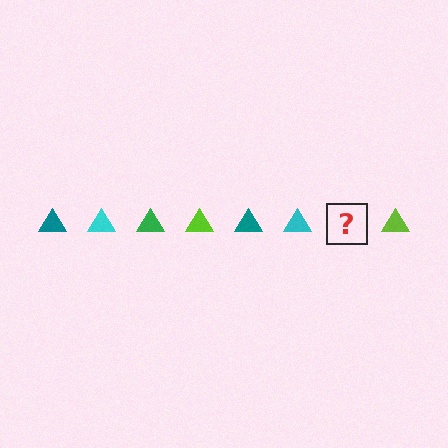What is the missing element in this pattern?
The missing element is a green triangle.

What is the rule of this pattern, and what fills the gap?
The rule is that the pattern cycles through teal, cyan, green, lime triangles. The gap should be filled with a green triangle.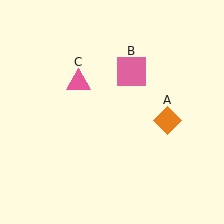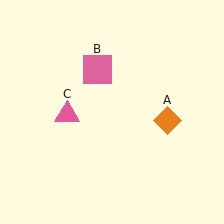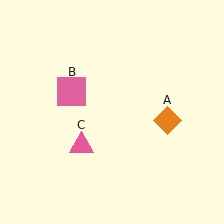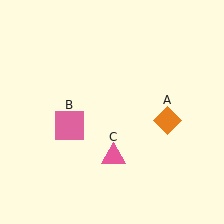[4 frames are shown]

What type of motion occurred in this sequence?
The pink square (object B), pink triangle (object C) rotated counterclockwise around the center of the scene.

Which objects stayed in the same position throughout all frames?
Orange diamond (object A) remained stationary.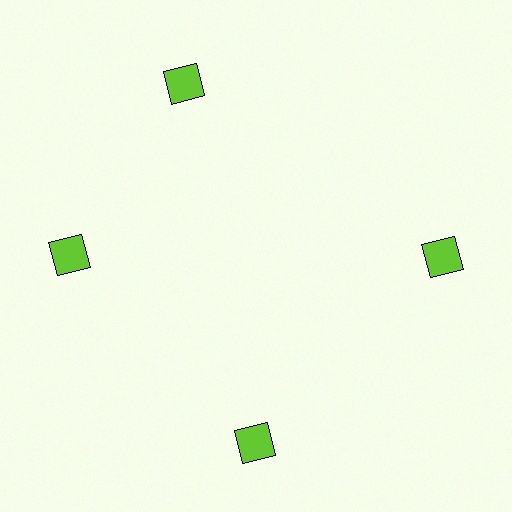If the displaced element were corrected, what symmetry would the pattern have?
It would have 4-fold rotational symmetry — the pattern would map onto itself every 90 degrees.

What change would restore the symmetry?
The symmetry would be restored by rotating it back into even spacing with its neighbors so that all 4 squares sit at equal angles and equal distance from the center.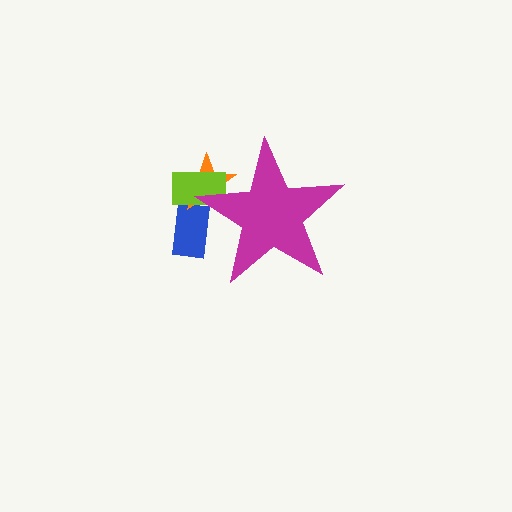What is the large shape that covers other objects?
A magenta star.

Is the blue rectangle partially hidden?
Yes, the blue rectangle is partially hidden behind the magenta star.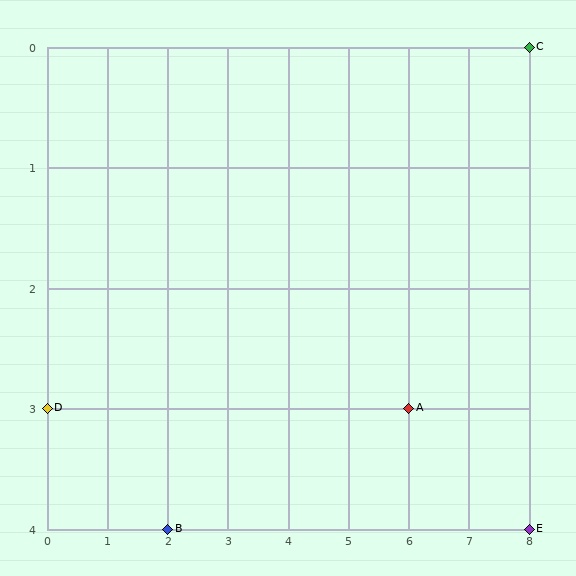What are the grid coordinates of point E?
Point E is at grid coordinates (8, 4).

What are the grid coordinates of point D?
Point D is at grid coordinates (0, 3).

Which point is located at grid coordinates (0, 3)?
Point D is at (0, 3).